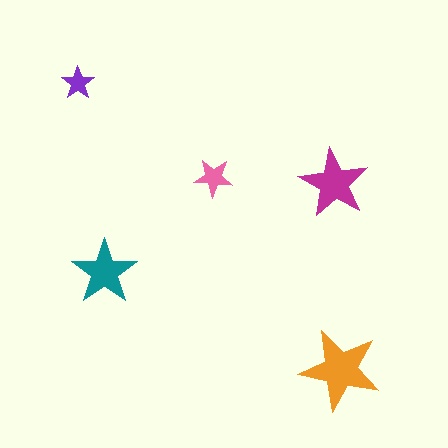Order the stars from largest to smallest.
the orange one, the magenta one, the teal one, the pink one, the purple one.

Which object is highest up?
The purple star is topmost.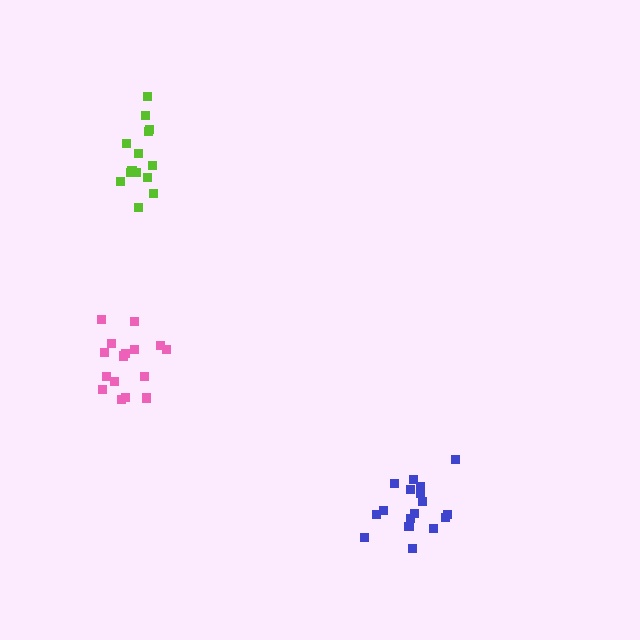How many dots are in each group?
Group 1: 18 dots, Group 2: 14 dots, Group 3: 16 dots (48 total).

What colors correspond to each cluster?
The clusters are colored: blue, lime, pink.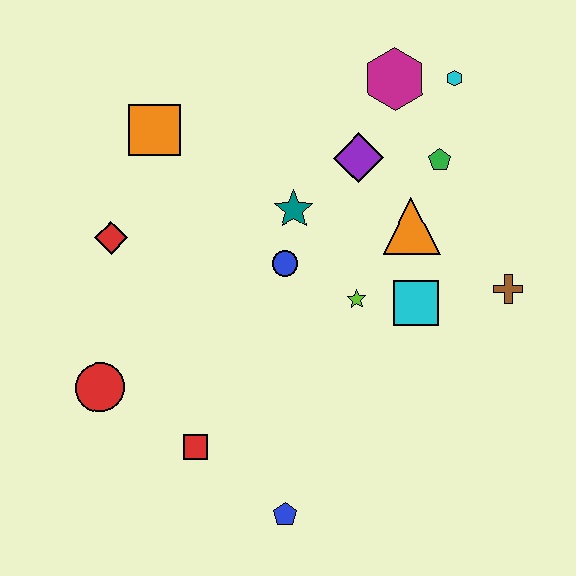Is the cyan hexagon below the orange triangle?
No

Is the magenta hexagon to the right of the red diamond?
Yes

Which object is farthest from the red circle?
The cyan hexagon is farthest from the red circle.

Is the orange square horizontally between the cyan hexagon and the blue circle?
No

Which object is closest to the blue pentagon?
The red square is closest to the blue pentagon.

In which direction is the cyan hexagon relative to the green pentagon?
The cyan hexagon is above the green pentagon.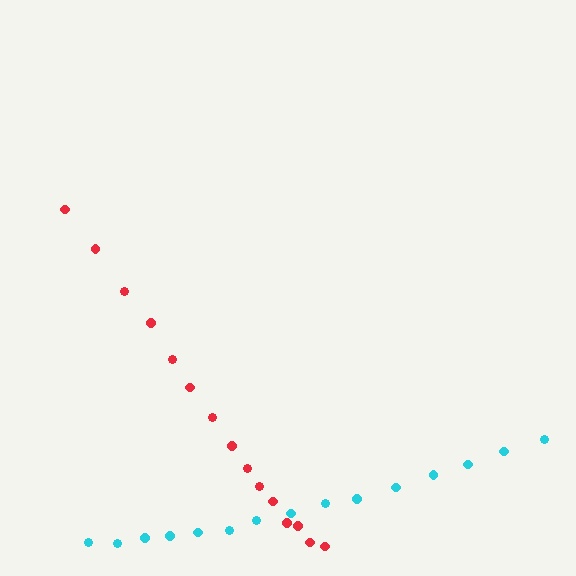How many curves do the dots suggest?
There are 2 distinct paths.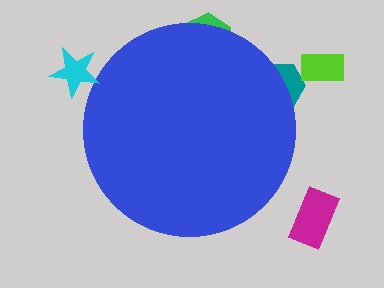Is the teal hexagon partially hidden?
Yes, the teal hexagon is partially hidden behind the blue circle.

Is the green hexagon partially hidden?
Yes, the green hexagon is partially hidden behind the blue circle.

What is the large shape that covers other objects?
A blue circle.